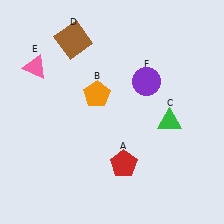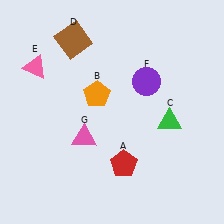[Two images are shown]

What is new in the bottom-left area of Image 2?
A pink triangle (G) was added in the bottom-left area of Image 2.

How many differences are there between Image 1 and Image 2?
There is 1 difference between the two images.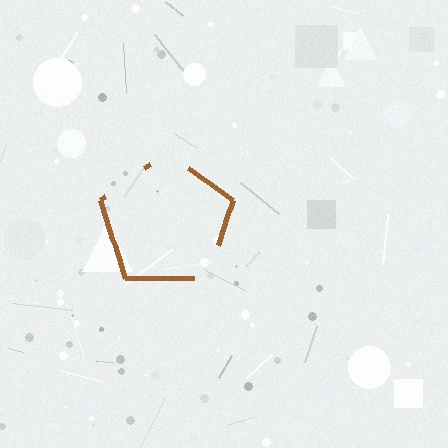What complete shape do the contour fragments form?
The contour fragments form a pentagon.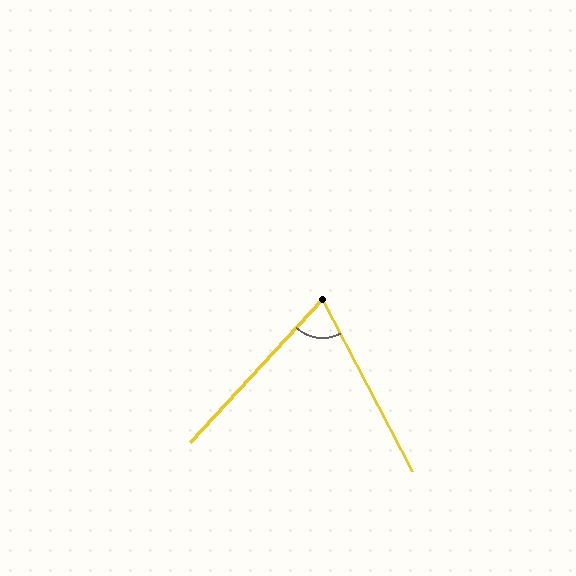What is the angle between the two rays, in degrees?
Approximately 71 degrees.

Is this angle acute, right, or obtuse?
It is acute.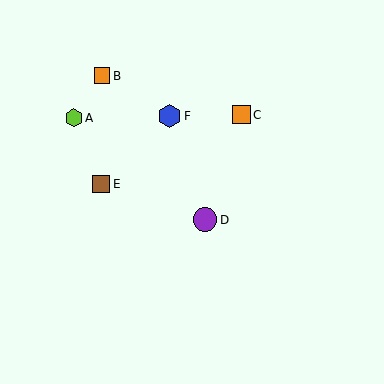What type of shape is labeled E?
Shape E is a brown square.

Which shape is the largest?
The purple circle (labeled D) is the largest.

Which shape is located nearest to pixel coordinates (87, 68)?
The orange square (labeled B) at (102, 76) is nearest to that location.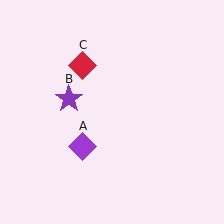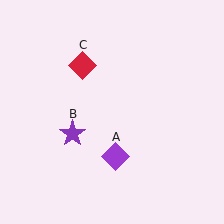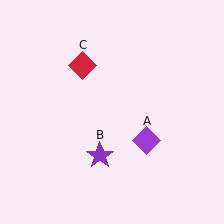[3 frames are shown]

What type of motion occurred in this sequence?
The purple diamond (object A), purple star (object B) rotated counterclockwise around the center of the scene.